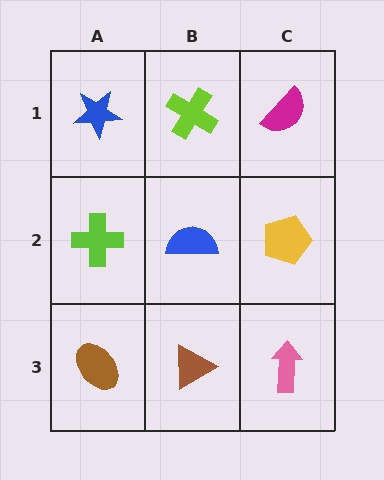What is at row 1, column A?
A blue star.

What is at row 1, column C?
A magenta semicircle.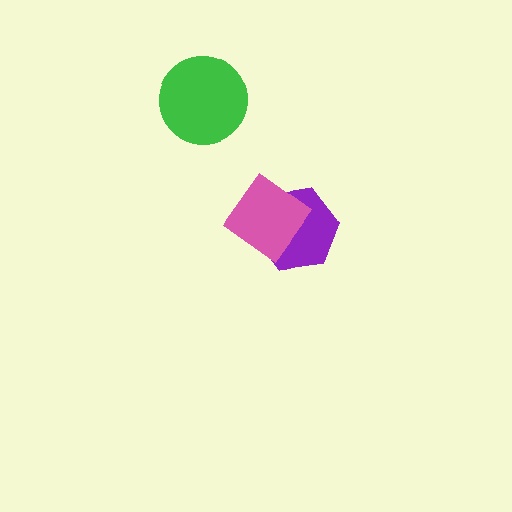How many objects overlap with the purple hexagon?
1 object overlaps with the purple hexagon.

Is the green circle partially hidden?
No, no other shape covers it.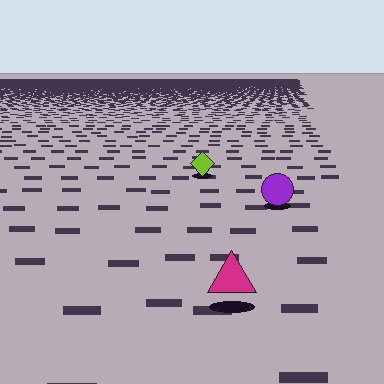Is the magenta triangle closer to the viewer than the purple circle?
Yes. The magenta triangle is closer — you can tell from the texture gradient: the ground texture is coarser near it.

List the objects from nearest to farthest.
From nearest to farthest: the magenta triangle, the purple circle, the lime diamond.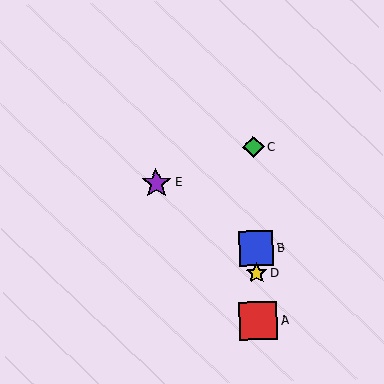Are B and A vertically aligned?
Yes, both are at x≈256.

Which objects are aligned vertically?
Objects A, B, C, D are aligned vertically.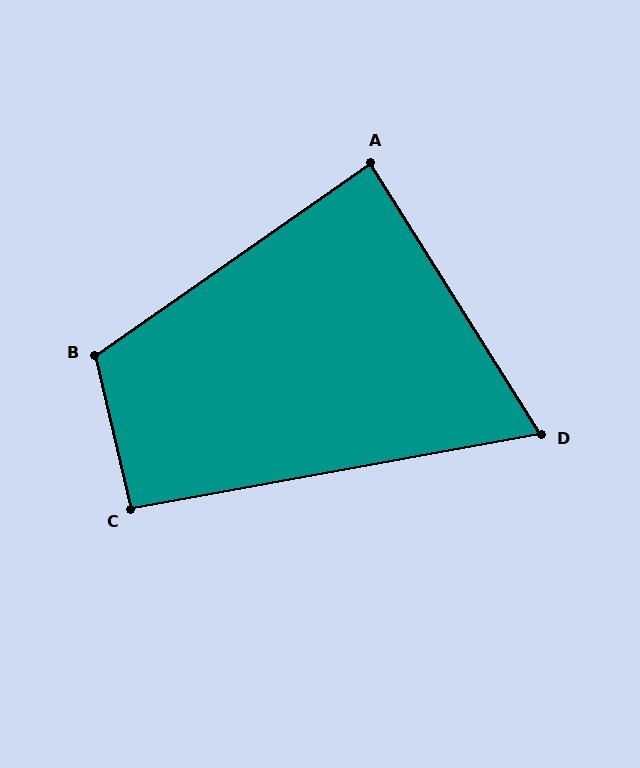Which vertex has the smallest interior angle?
D, at approximately 68 degrees.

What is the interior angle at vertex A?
Approximately 87 degrees (approximately right).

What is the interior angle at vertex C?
Approximately 93 degrees (approximately right).